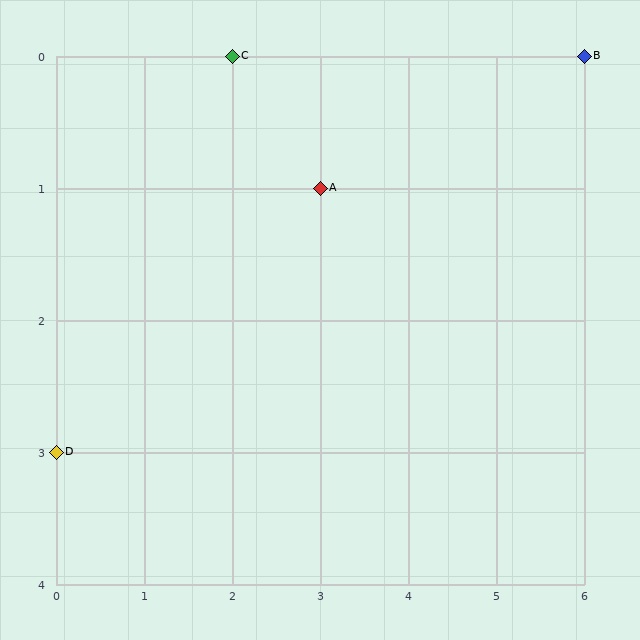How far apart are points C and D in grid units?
Points C and D are 2 columns and 3 rows apart (about 3.6 grid units diagonally).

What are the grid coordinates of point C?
Point C is at grid coordinates (2, 0).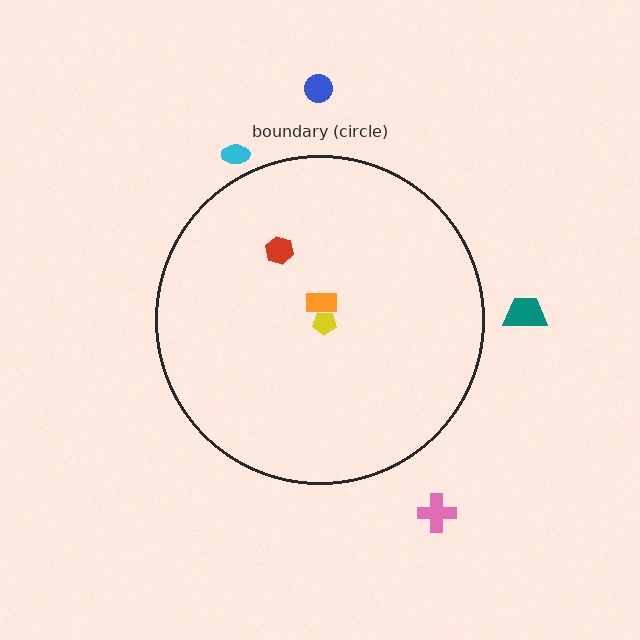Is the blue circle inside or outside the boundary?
Outside.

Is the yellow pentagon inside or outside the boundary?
Inside.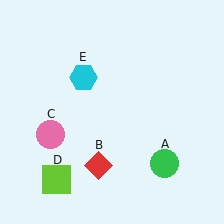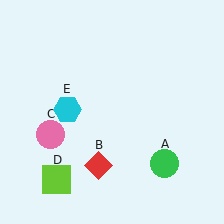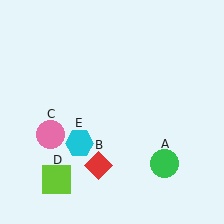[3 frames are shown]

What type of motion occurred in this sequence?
The cyan hexagon (object E) rotated counterclockwise around the center of the scene.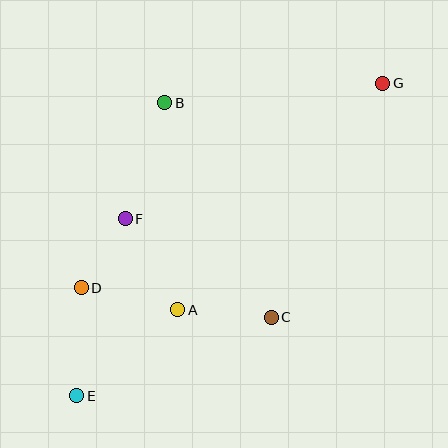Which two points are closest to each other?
Points D and F are closest to each other.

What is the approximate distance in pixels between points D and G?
The distance between D and G is approximately 365 pixels.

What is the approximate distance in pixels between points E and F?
The distance between E and F is approximately 183 pixels.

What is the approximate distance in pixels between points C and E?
The distance between C and E is approximately 209 pixels.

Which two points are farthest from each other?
Points E and G are farthest from each other.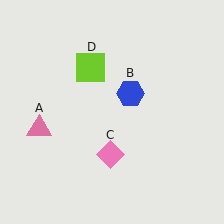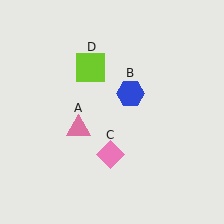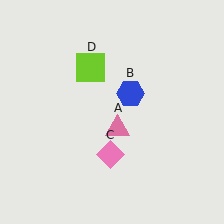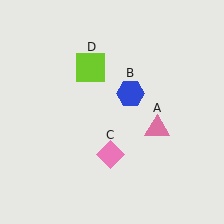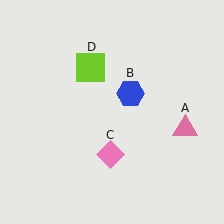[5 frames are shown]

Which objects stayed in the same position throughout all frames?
Blue hexagon (object B) and pink diamond (object C) and lime square (object D) remained stationary.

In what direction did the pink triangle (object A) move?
The pink triangle (object A) moved right.